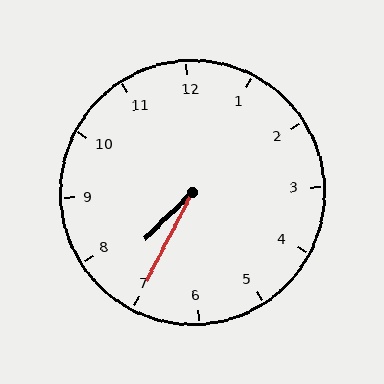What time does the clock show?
7:35.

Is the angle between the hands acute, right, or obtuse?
It is acute.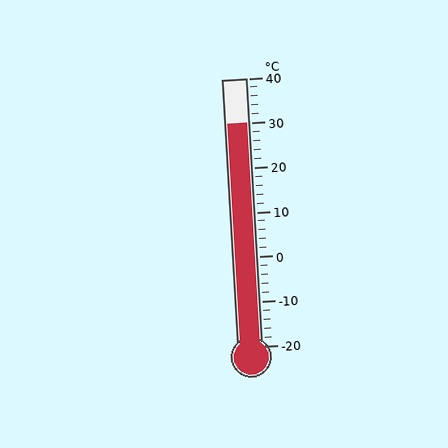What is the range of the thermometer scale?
The thermometer scale ranges from -20°C to 40°C.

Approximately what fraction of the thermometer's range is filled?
The thermometer is filled to approximately 85% of its range.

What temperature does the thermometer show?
The thermometer shows approximately 30°C.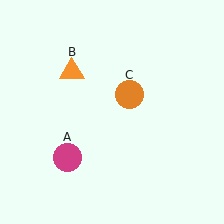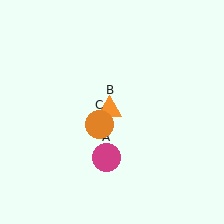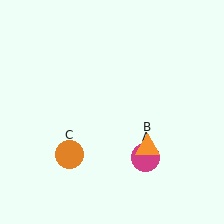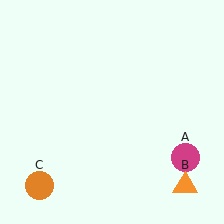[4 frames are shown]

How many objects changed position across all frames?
3 objects changed position: magenta circle (object A), orange triangle (object B), orange circle (object C).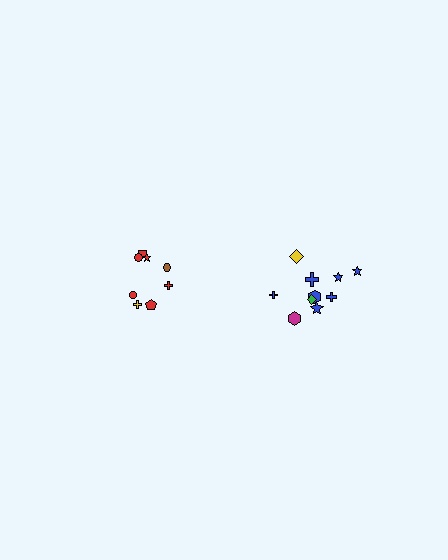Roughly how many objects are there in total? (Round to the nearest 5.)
Roughly 20 objects in total.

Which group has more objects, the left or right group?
The right group.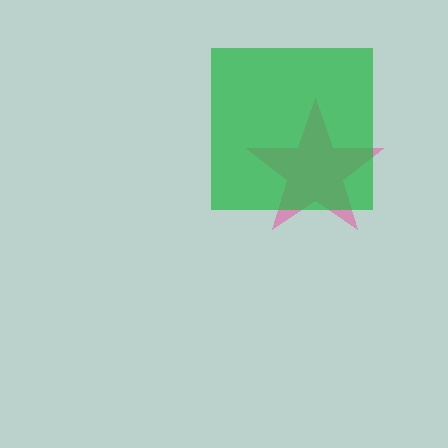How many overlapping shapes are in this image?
There are 2 overlapping shapes in the image.